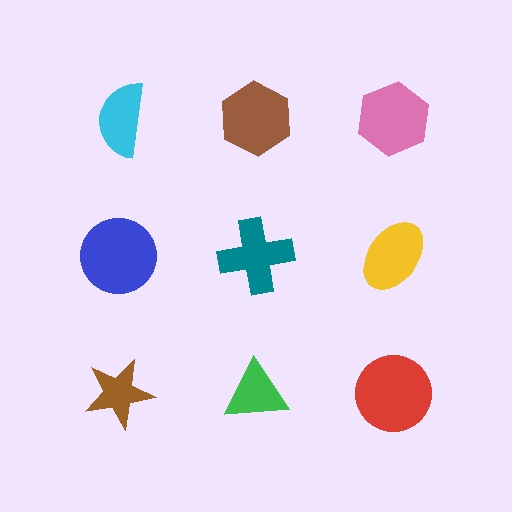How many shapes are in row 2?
3 shapes.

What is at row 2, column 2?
A teal cross.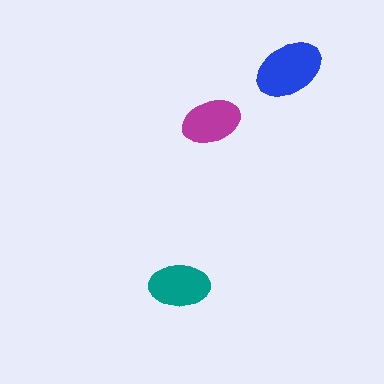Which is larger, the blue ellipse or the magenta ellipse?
The blue one.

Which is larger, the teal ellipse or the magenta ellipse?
The teal one.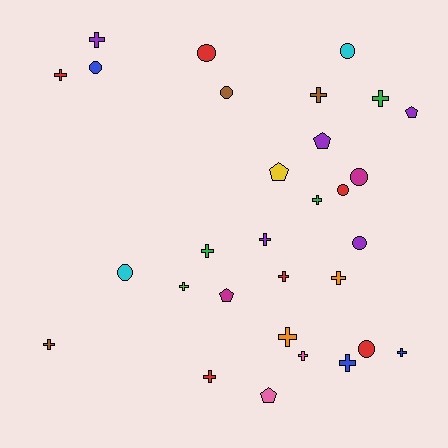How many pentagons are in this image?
There are 5 pentagons.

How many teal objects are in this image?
There are no teal objects.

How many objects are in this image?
There are 30 objects.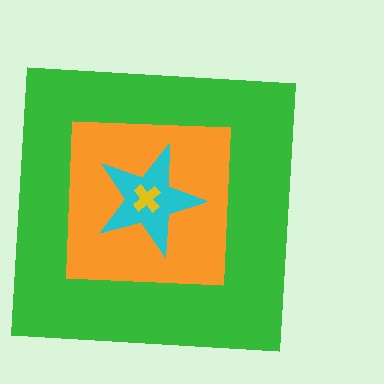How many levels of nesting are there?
4.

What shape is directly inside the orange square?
The cyan star.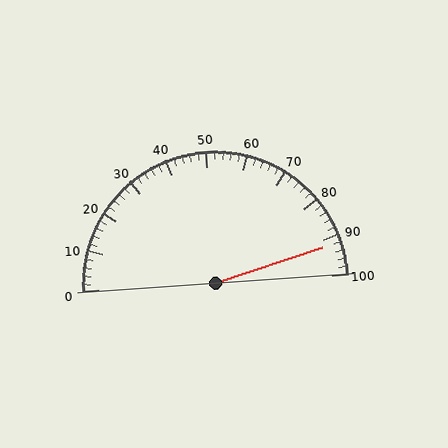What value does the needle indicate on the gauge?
The needle indicates approximately 92.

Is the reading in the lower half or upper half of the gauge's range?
The reading is in the upper half of the range (0 to 100).